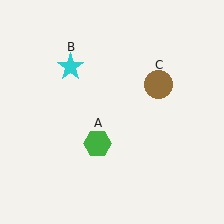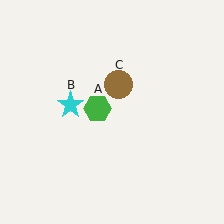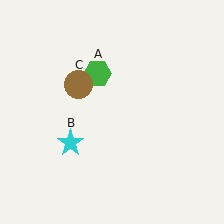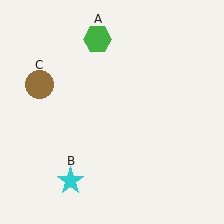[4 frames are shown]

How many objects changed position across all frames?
3 objects changed position: green hexagon (object A), cyan star (object B), brown circle (object C).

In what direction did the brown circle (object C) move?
The brown circle (object C) moved left.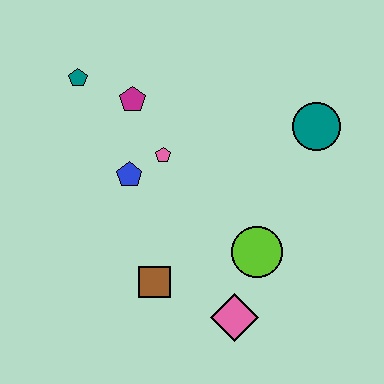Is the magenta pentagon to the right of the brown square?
No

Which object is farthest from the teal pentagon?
The pink diamond is farthest from the teal pentagon.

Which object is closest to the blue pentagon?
The pink pentagon is closest to the blue pentagon.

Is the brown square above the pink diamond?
Yes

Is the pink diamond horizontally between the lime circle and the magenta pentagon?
Yes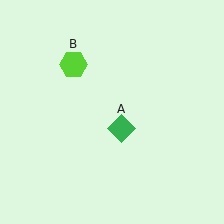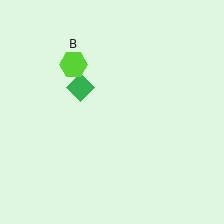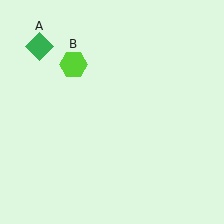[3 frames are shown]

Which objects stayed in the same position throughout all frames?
Lime hexagon (object B) remained stationary.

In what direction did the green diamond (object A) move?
The green diamond (object A) moved up and to the left.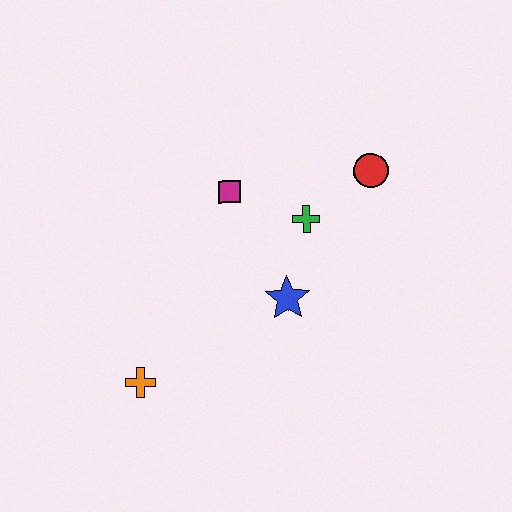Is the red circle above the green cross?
Yes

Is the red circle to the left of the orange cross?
No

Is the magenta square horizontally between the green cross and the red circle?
No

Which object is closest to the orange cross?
The blue star is closest to the orange cross.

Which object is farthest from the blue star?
The orange cross is farthest from the blue star.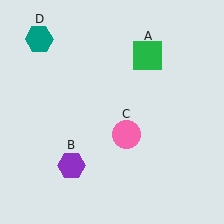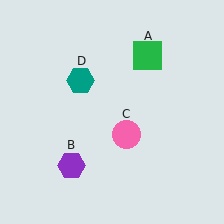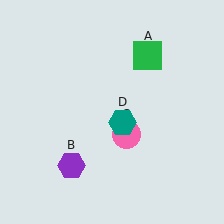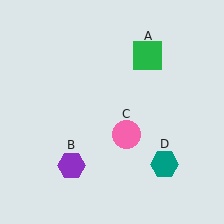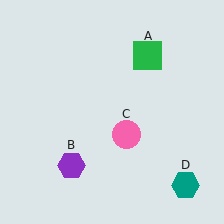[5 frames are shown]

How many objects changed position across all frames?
1 object changed position: teal hexagon (object D).